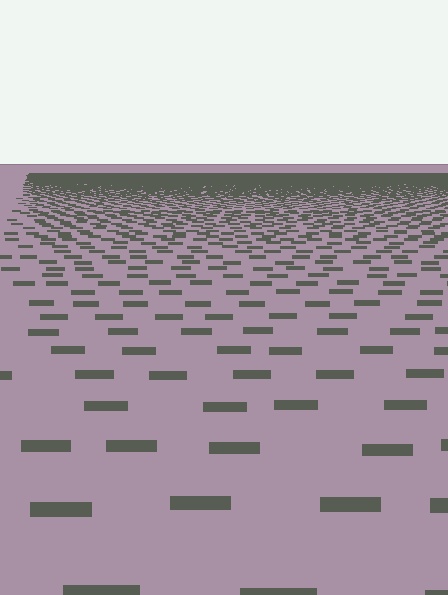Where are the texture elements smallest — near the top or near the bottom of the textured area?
Near the top.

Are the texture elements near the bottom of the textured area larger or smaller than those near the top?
Larger. Near the bottom, elements are closer to the viewer and appear at a bigger on-screen size.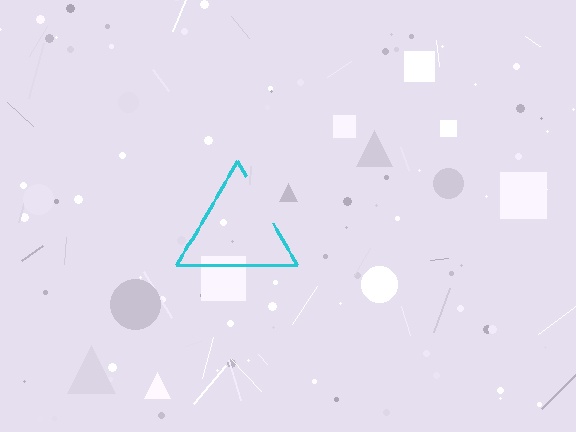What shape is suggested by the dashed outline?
The dashed outline suggests a triangle.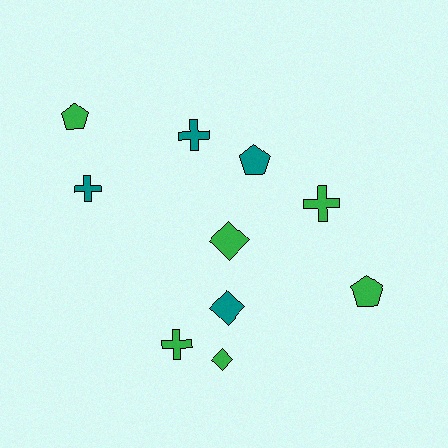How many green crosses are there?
There are 2 green crosses.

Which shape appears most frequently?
Cross, with 4 objects.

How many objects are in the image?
There are 10 objects.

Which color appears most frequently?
Green, with 6 objects.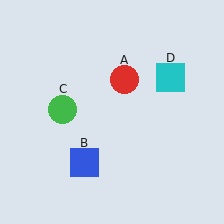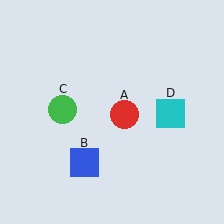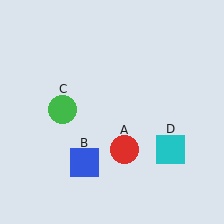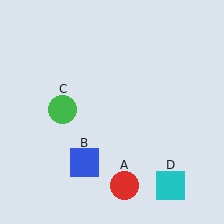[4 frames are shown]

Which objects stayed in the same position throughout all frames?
Blue square (object B) and green circle (object C) remained stationary.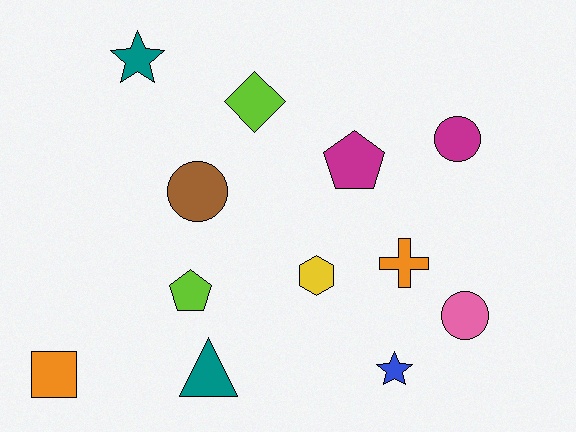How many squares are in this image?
There is 1 square.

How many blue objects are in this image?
There is 1 blue object.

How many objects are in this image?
There are 12 objects.